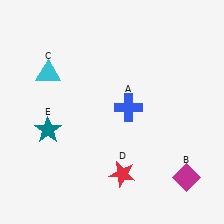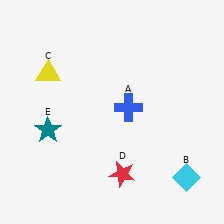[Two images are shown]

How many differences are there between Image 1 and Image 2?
There are 2 differences between the two images.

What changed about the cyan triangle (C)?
In Image 1, C is cyan. In Image 2, it changed to yellow.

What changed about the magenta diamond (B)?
In Image 1, B is magenta. In Image 2, it changed to cyan.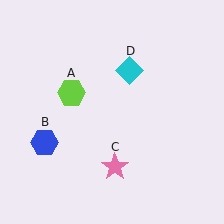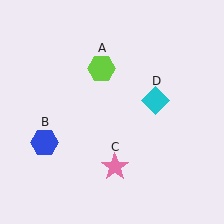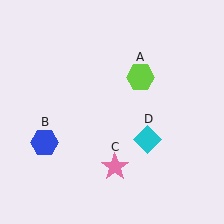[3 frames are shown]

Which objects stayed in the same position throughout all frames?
Blue hexagon (object B) and pink star (object C) remained stationary.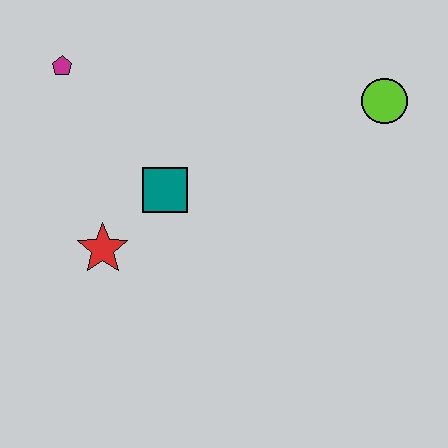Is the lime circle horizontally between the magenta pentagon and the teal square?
No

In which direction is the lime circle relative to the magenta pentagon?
The lime circle is to the right of the magenta pentagon.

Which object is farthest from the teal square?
The lime circle is farthest from the teal square.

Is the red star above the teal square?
No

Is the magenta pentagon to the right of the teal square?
No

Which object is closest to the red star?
The teal square is closest to the red star.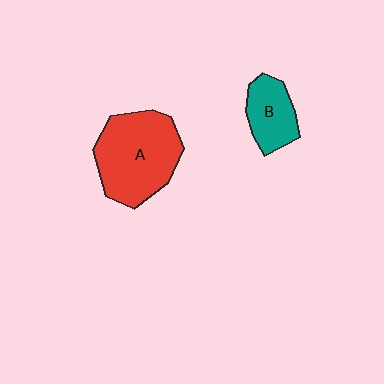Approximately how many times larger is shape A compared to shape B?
Approximately 2.1 times.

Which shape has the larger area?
Shape A (red).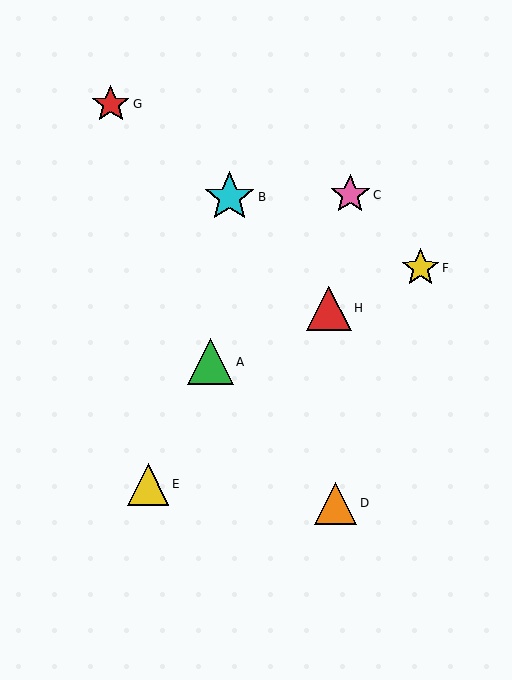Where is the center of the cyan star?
The center of the cyan star is at (229, 197).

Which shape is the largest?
The cyan star (labeled B) is the largest.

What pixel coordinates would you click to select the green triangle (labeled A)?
Click at (210, 362) to select the green triangle A.